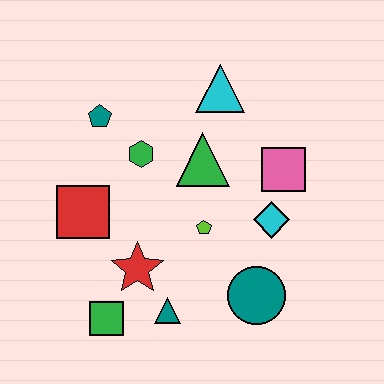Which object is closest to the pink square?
The cyan diamond is closest to the pink square.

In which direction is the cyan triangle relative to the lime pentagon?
The cyan triangle is above the lime pentagon.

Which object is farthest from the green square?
The cyan triangle is farthest from the green square.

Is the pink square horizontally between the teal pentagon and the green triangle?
No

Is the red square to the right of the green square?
No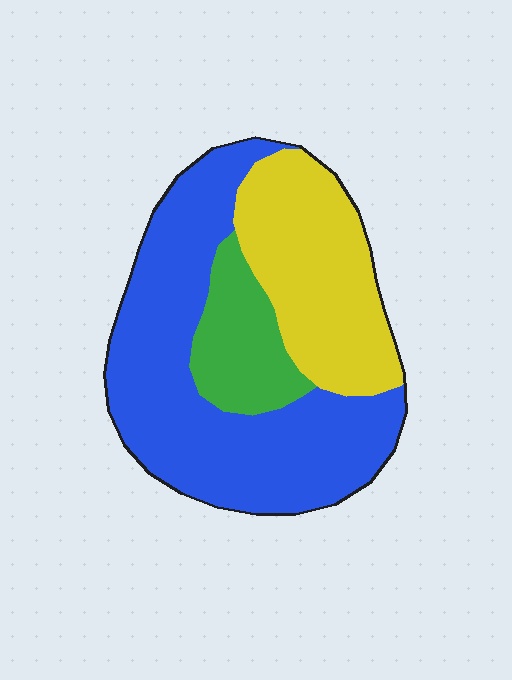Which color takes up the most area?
Blue, at roughly 55%.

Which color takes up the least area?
Green, at roughly 15%.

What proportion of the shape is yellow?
Yellow takes up about one third (1/3) of the shape.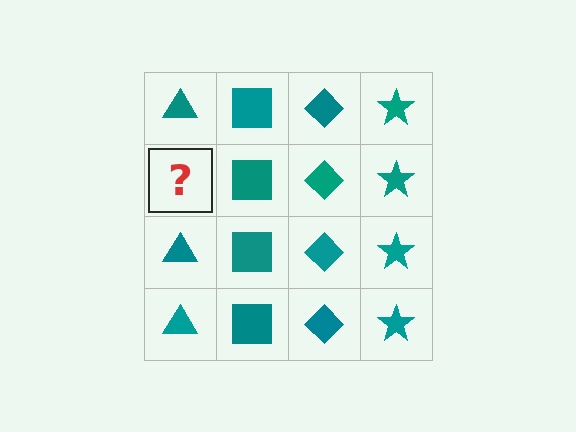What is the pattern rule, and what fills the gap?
The rule is that each column has a consistent shape. The gap should be filled with a teal triangle.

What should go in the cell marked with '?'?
The missing cell should contain a teal triangle.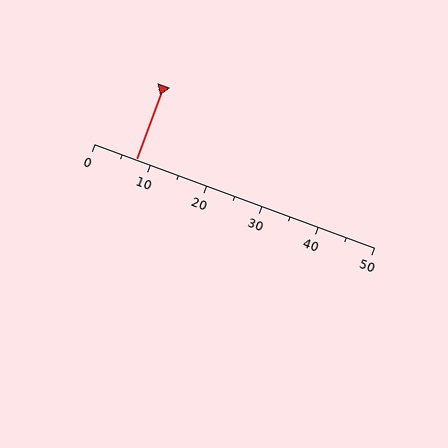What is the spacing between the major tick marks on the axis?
The major ticks are spaced 10 apart.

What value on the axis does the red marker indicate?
The marker indicates approximately 7.5.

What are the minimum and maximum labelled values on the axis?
The axis runs from 0 to 50.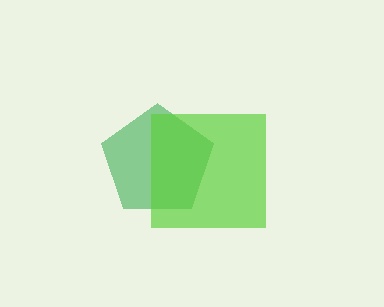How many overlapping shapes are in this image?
There are 2 overlapping shapes in the image.